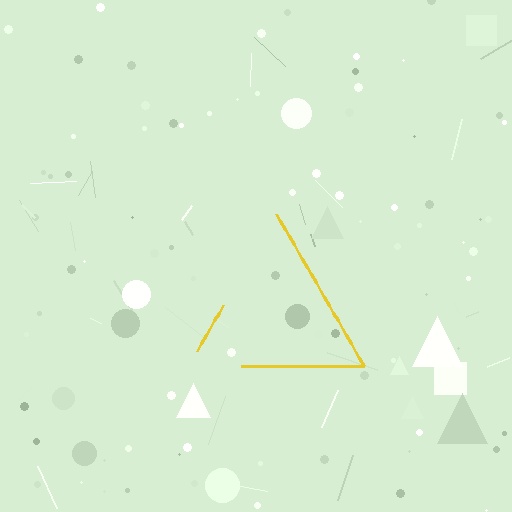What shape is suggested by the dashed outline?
The dashed outline suggests a triangle.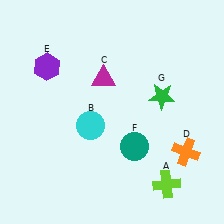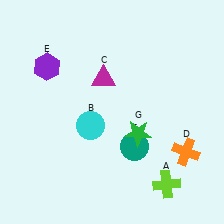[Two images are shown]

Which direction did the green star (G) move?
The green star (G) moved down.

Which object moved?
The green star (G) moved down.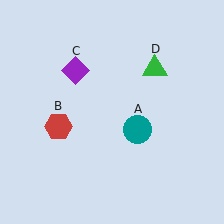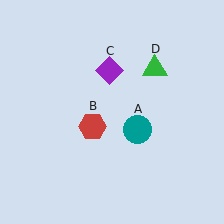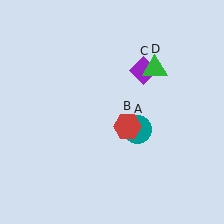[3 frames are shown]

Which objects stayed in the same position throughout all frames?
Teal circle (object A) and green triangle (object D) remained stationary.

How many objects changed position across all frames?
2 objects changed position: red hexagon (object B), purple diamond (object C).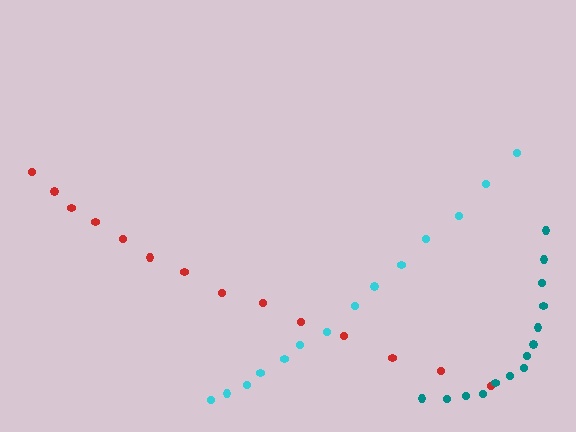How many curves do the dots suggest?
There are 3 distinct paths.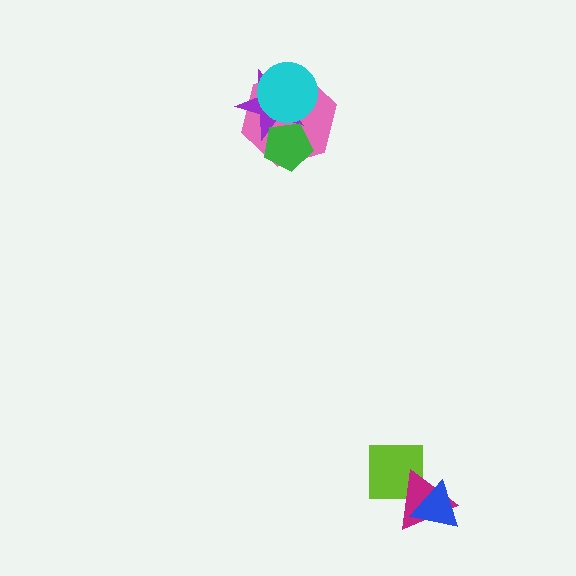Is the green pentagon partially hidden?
No, no other shape covers it.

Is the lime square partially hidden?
Yes, it is partially covered by another shape.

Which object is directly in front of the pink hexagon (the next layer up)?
The purple star is directly in front of the pink hexagon.